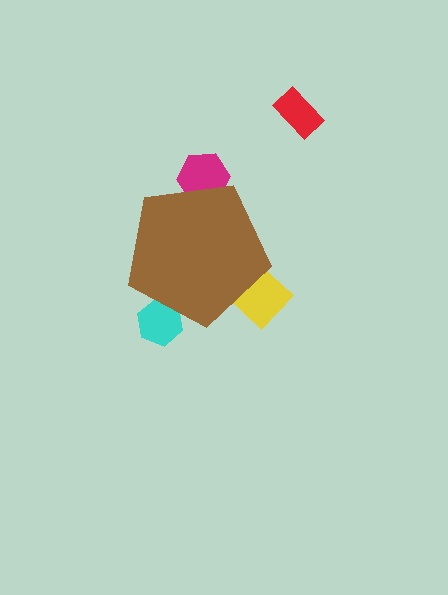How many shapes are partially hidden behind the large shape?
3 shapes are partially hidden.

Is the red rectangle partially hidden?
No, the red rectangle is fully visible.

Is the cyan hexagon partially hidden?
Yes, the cyan hexagon is partially hidden behind the brown pentagon.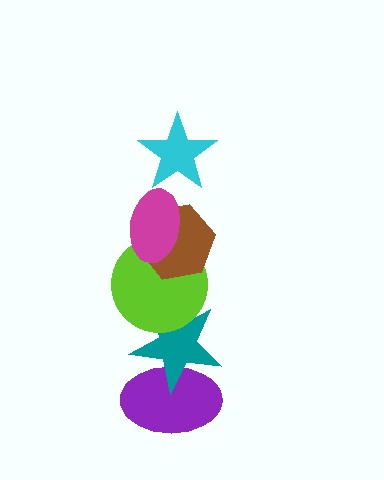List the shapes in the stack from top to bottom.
From top to bottom: the cyan star, the magenta ellipse, the brown hexagon, the lime circle, the teal star, the purple ellipse.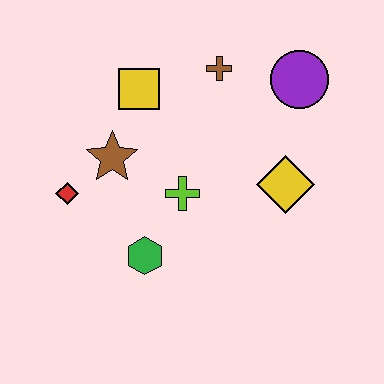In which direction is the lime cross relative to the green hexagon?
The lime cross is above the green hexagon.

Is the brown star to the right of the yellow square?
No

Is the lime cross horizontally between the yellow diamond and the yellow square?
Yes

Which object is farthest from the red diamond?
The purple circle is farthest from the red diamond.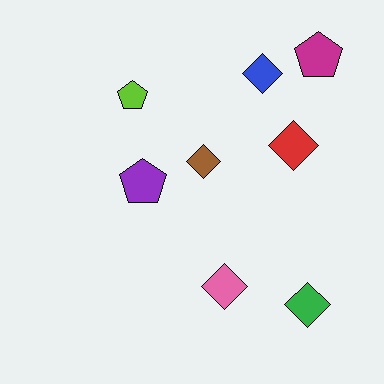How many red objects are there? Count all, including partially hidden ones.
There is 1 red object.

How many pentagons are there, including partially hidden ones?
There are 3 pentagons.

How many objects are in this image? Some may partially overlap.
There are 8 objects.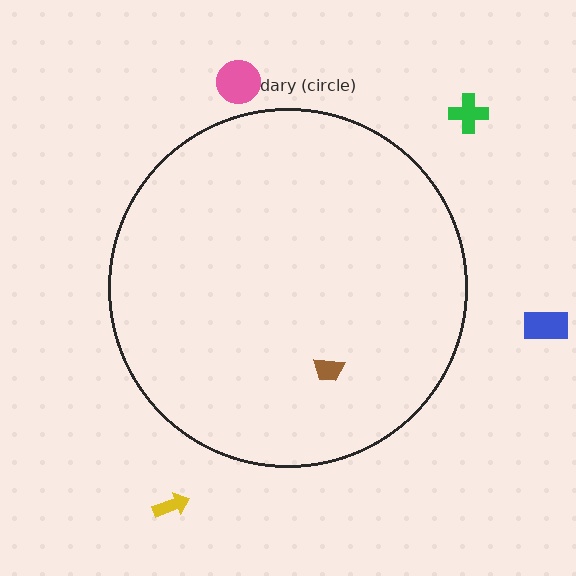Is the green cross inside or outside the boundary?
Outside.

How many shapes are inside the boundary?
1 inside, 5 outside.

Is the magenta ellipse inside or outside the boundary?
Outside.